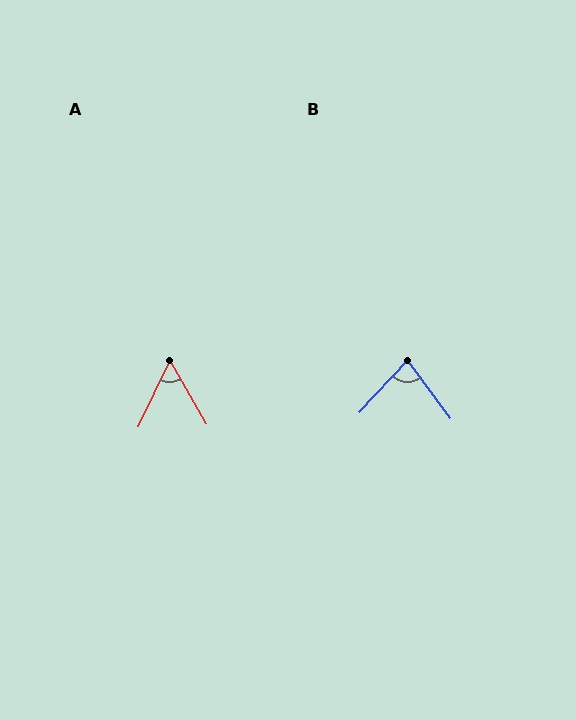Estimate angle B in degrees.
Approximately 80 degrees.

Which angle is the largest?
B, at approximately 80 degrees.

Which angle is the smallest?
A, at approximately 55 degrees.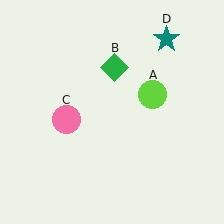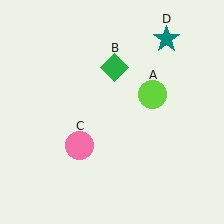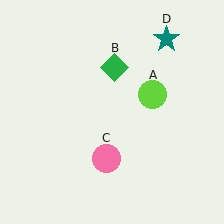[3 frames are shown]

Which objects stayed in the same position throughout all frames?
Lime circle (object A) and green diamond (object B) and teal star (object D) remained stationary.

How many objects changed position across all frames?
1 object changed position: pink circle (object C).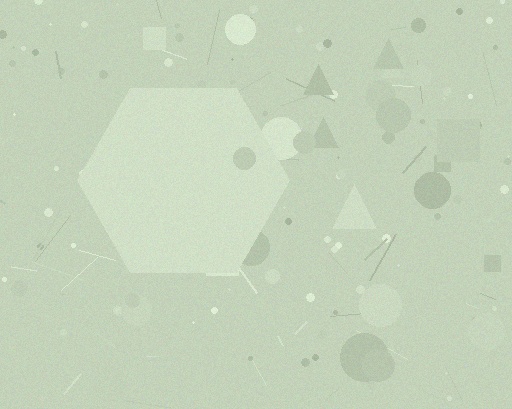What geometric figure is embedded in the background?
A hexagon is embedded in the background.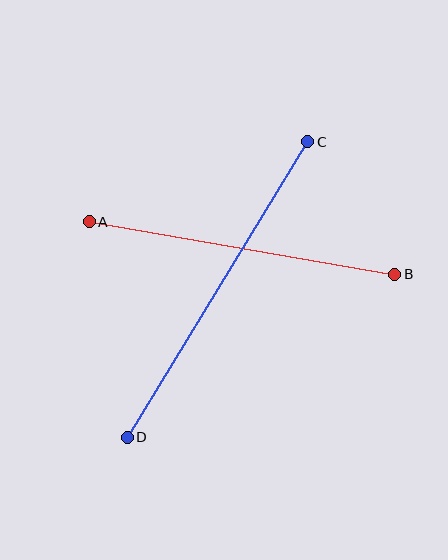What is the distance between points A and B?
The distance is approximately 310 pixels.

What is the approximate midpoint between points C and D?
The midpoint is at approximately (218, 290) pixels.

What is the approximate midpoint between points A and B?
The midpoint is at approximately (242, 248) pixels.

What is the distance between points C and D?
The distance is approximately 347 pixels.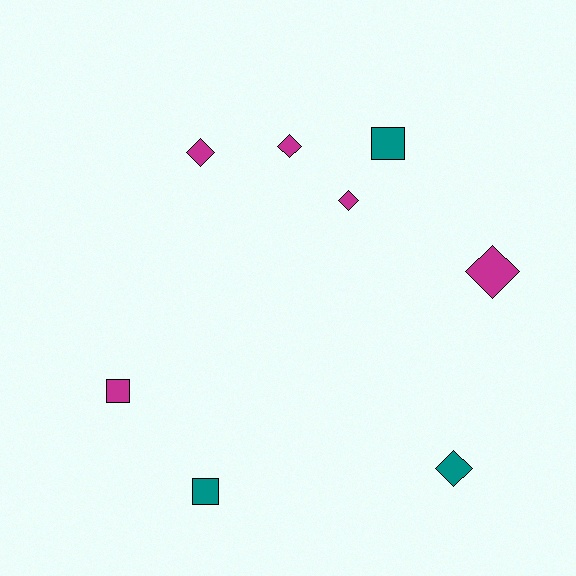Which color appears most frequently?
Magenta, with 5 objects.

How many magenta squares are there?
There is 1 magenta square.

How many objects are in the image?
There are 8 objects.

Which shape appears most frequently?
Diamond, with 5 objects.